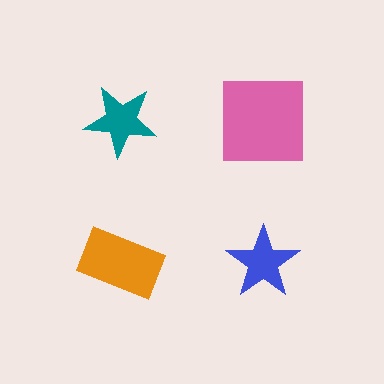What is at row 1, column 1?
A teal star.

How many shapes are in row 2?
2 shapes.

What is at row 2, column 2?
A blue star.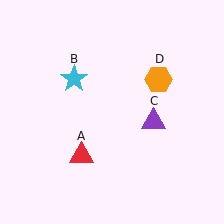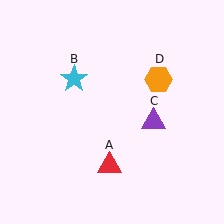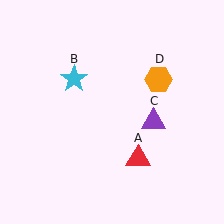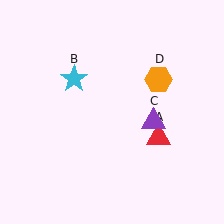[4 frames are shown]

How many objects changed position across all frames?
1 object changed position: red triangle (object A).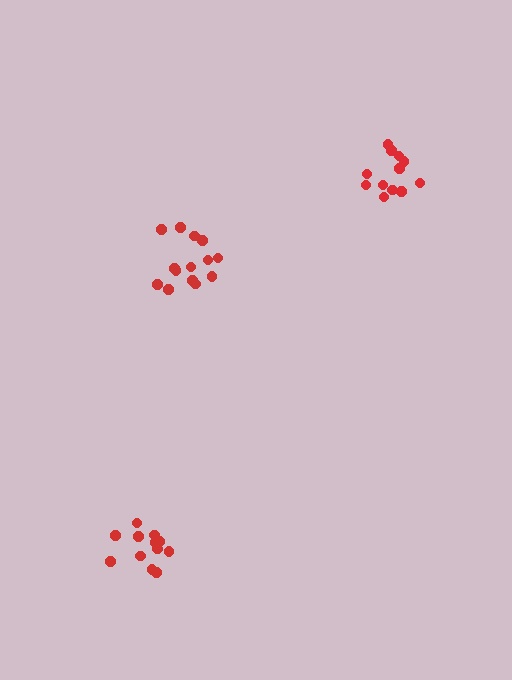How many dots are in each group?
Group 1: 14 dots, Group 2: 12 dots, Group 3: 12 dots (38 total).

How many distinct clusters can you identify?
There are 3 distinct clusters.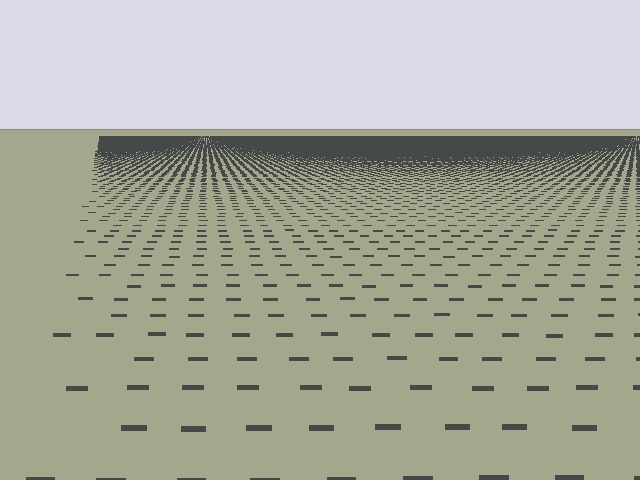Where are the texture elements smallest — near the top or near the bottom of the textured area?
Near the top.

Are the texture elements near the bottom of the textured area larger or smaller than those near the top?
Larger. Near the bottom, elements are closer to the viewer and appear at a bigger on-screen size.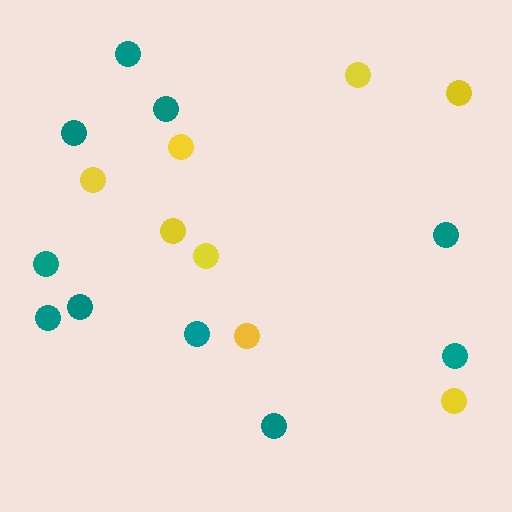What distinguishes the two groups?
There are 2 groups: one group of teal circles (10) and one group of yellow circles (8).